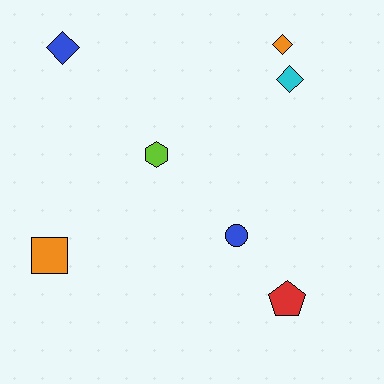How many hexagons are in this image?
There is 1 hexagon.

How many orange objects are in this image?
There are 2 orange objects.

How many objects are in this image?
There are 7 objects.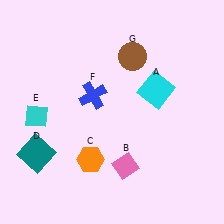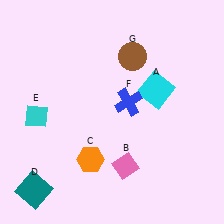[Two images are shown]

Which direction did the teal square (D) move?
The teal square (D) moved down.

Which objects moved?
The objects that moved are: the teal square (D), the blue cross (F).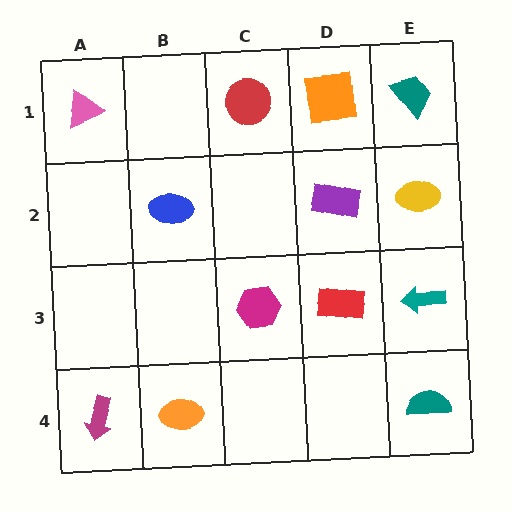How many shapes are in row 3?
3 shapes.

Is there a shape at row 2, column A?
No, that cell is empty.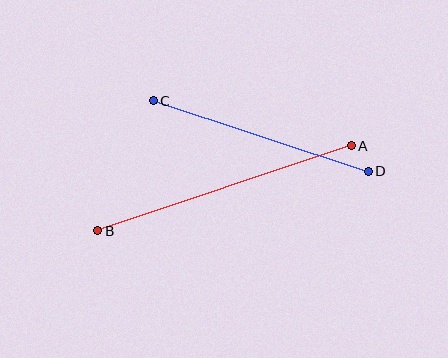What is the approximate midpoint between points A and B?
The midpoint is at approximately (224, 188) pixels.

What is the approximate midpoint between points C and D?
The midpoint is at approximately (261, 136) pixels.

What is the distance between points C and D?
The distance is approximately 226 pixels.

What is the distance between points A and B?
The distance is approximately 268 pixels.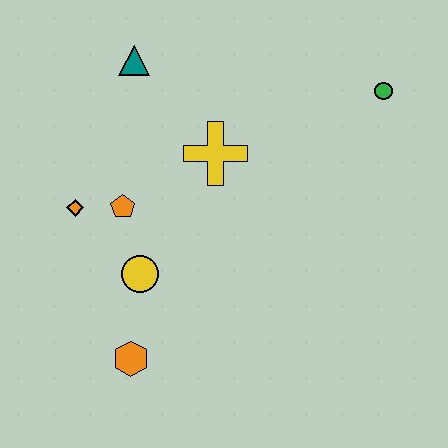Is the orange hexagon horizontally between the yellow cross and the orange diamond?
Yes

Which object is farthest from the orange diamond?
The green circle is farthest from the orange diamond.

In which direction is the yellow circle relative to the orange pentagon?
The yellow circle is below the orange pentagon.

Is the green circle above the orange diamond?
Yes